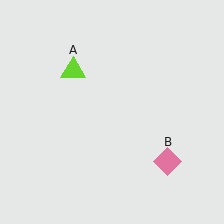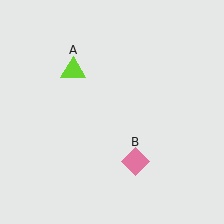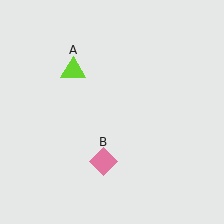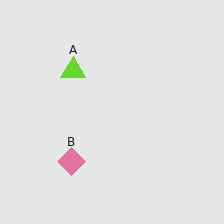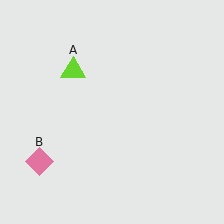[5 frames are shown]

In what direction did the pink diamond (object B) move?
The pink diamond (object B) moved left.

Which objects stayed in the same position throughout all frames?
Lime triangle (object A) remained stationary.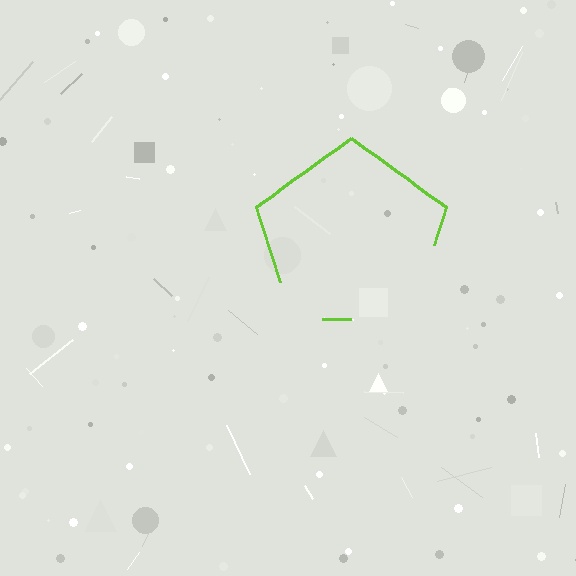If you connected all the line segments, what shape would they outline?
They would outline a pentagon.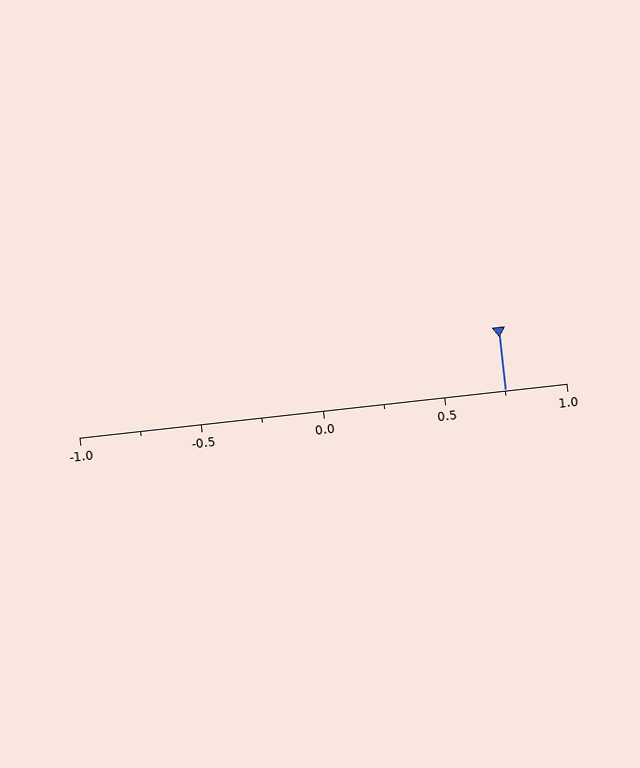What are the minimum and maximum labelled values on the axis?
The axis runs from -1.0 to 1.0.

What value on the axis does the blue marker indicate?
The marker indicates approximately 0.75.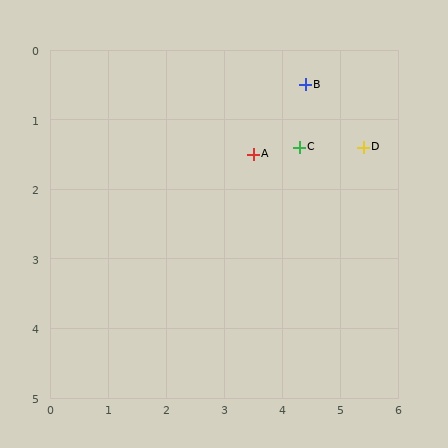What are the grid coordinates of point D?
Point D is at approximately (5.4, 1.4).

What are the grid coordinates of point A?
Point A is at approximately (3.5, 1.5).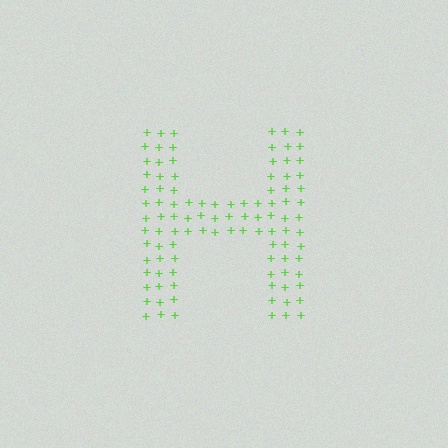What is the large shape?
The large shape is the letter H.